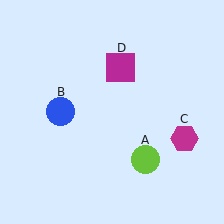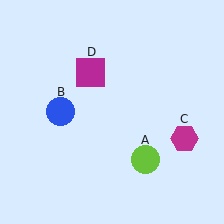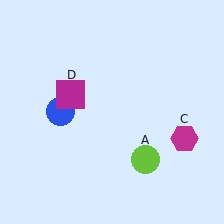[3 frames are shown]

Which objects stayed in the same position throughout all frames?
Lime circle (object A) and blue circle (object B) and magenta hexagon (object C) remained stationary.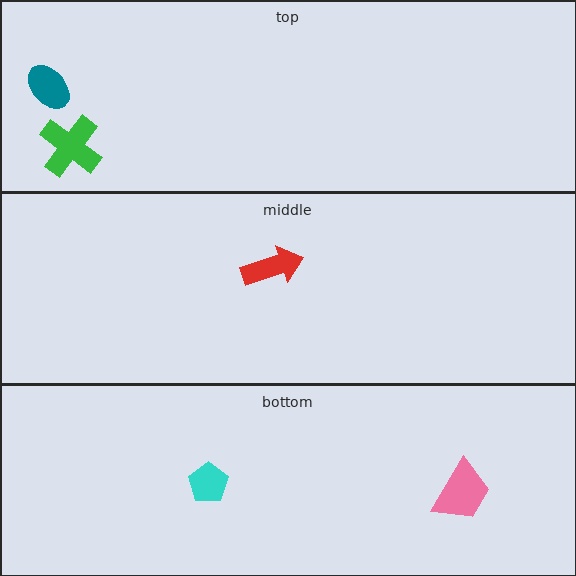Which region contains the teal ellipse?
The top region.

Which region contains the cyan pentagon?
The bottom region.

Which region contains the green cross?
The top region.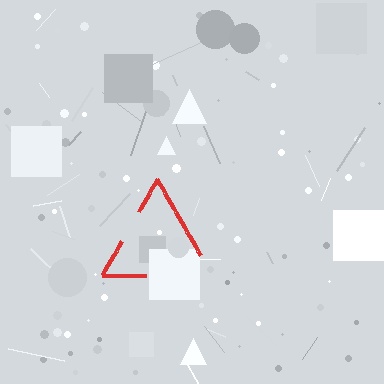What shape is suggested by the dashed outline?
The dashed outline suggests a triangle.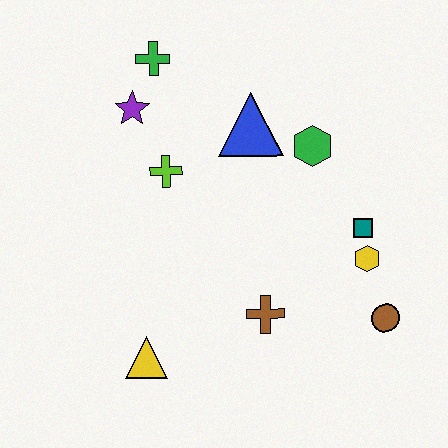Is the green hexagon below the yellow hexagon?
No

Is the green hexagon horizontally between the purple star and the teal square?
Yes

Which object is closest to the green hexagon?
The blue triangle is closest to the green hexagon.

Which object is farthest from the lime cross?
The brown circle is farthest from the lime cross.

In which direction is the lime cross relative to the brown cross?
The lime cross is above the brown cross.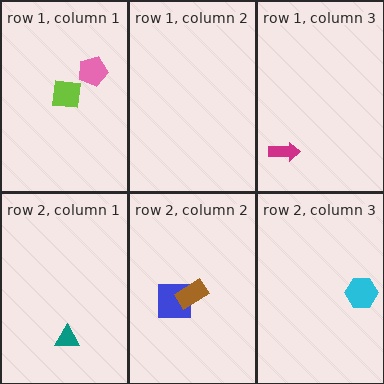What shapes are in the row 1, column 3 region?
The magenta arrow.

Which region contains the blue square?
The row 2, column 2 region.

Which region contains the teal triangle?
The row 2, column 1 region.